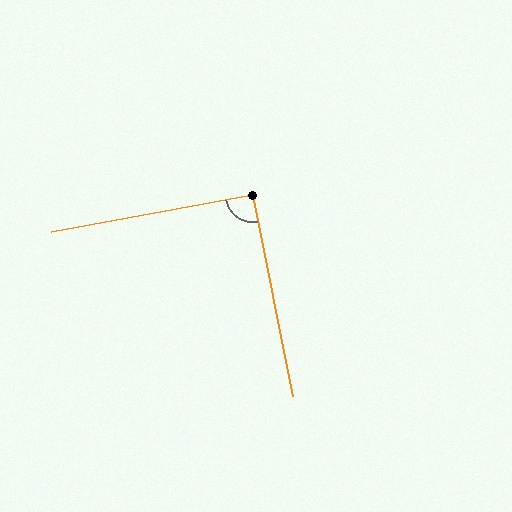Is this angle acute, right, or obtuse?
It is approximately a right angle.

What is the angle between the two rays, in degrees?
Approximately 91 degrees.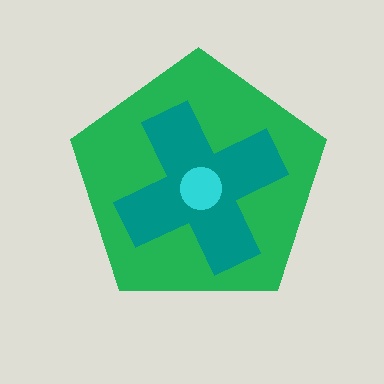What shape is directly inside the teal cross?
The cyan circle.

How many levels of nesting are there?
3.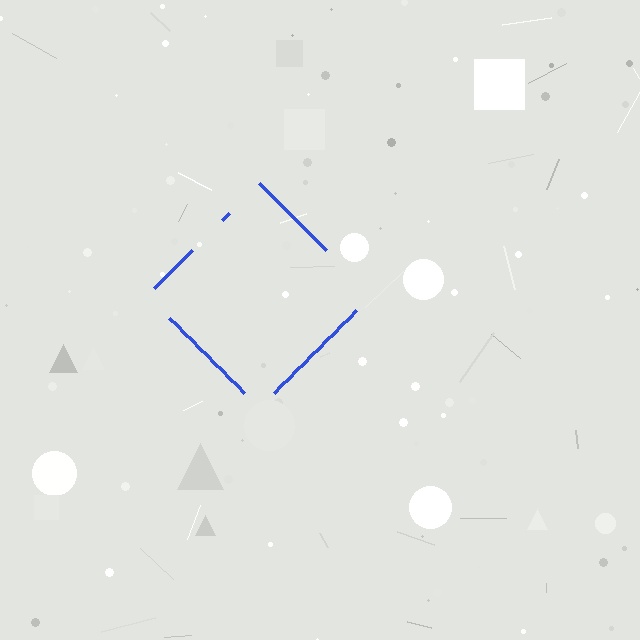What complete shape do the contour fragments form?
The contour fragments form a diamond.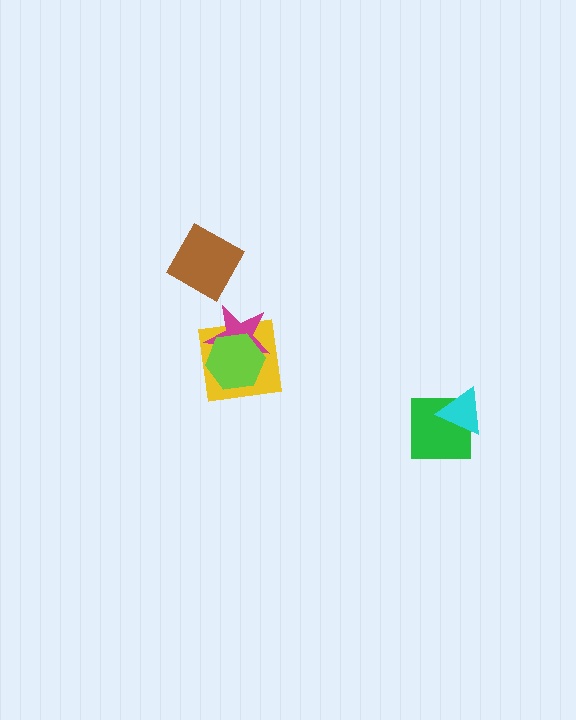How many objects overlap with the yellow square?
2 objects overlap with the yellow square.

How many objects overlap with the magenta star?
2 objects overlap with the magenta star.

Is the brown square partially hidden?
No, no other shape covers it.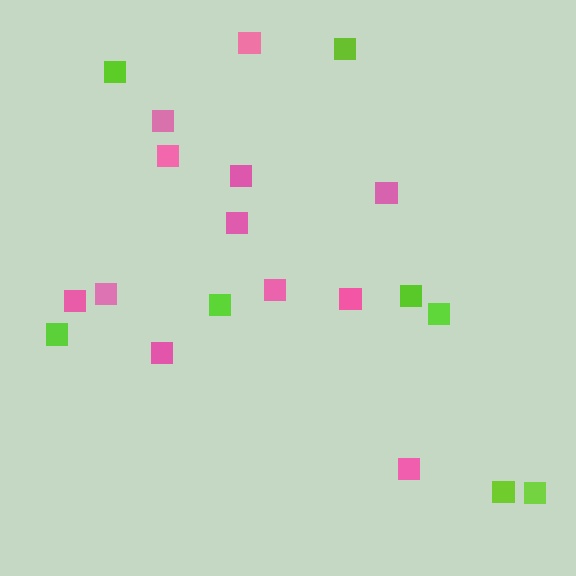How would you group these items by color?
There are 2 groups: one group of pink squares (12) and one group of lime squares (8).